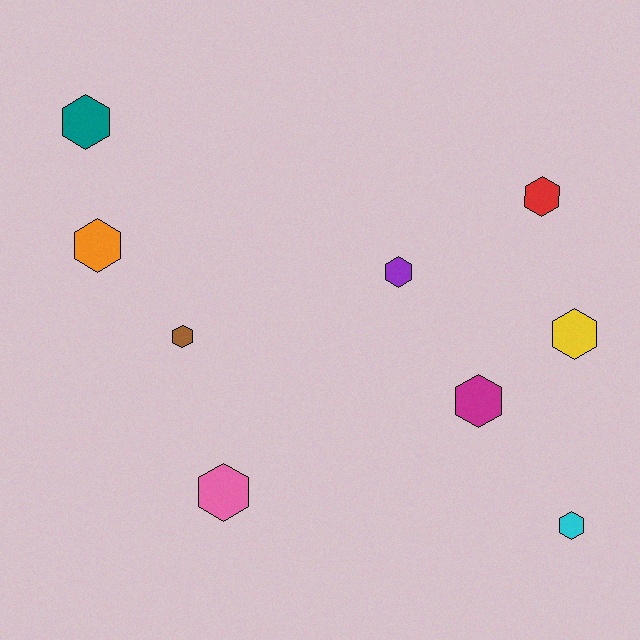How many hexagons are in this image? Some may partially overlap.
There are 9 hexagons.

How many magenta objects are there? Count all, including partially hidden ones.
There is 1 magenta object.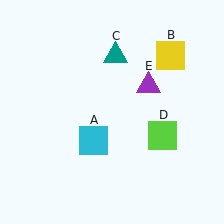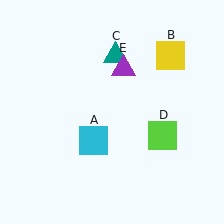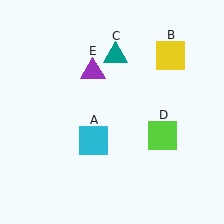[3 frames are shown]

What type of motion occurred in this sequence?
The purple triangle (object E) rotated counterclockwise around the center of the scene.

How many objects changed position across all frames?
1 object changed position: purple triangle (object E).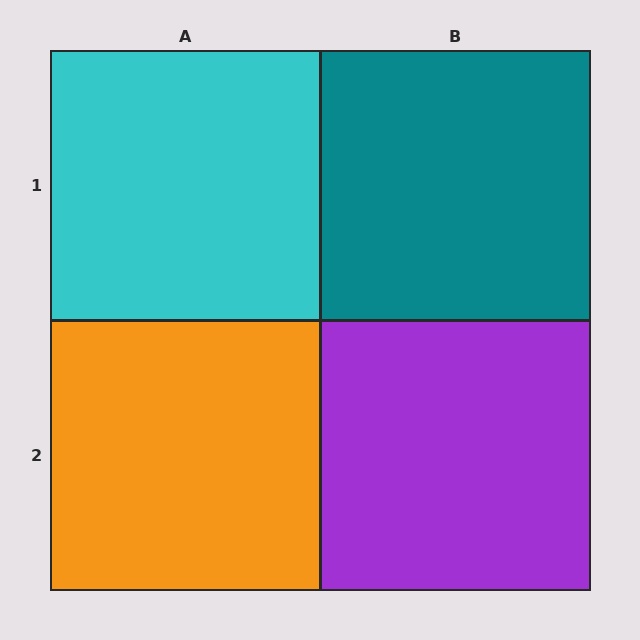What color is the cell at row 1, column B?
Teal.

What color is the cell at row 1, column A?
Cyan.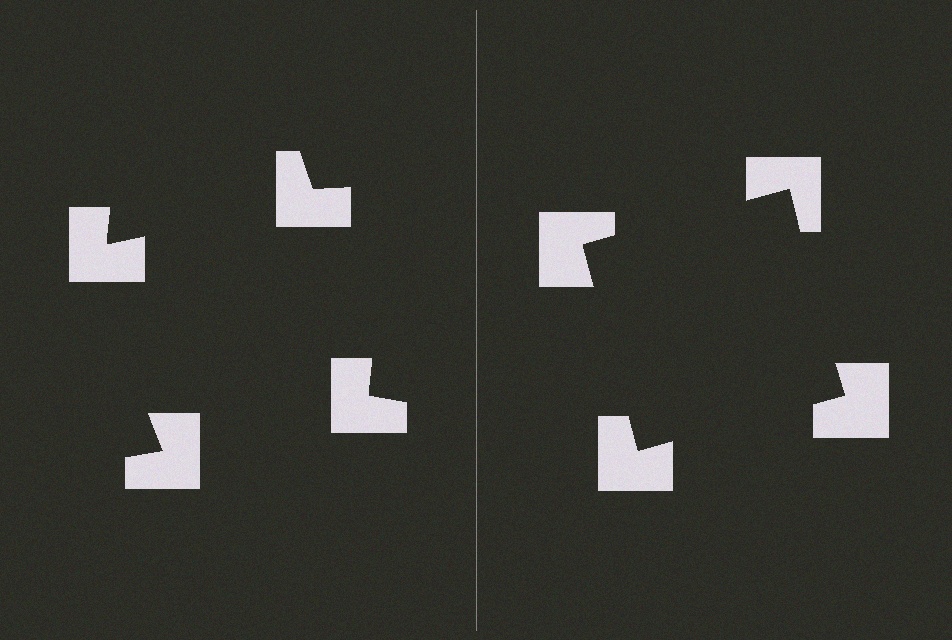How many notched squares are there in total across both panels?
8 — 4 on each side.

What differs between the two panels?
The notched squares are positioned identically on both sides; only the wedge orientations differ. On the right they align to a square; on the left they are misaligned.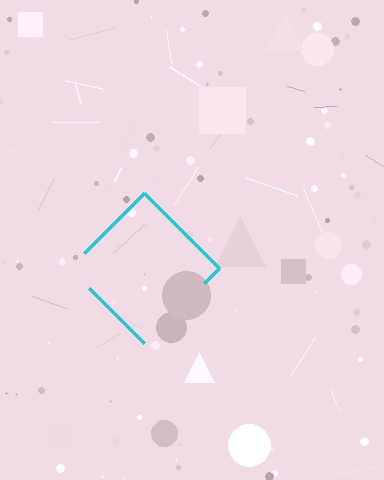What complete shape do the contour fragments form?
The contour fragments form a diamond.